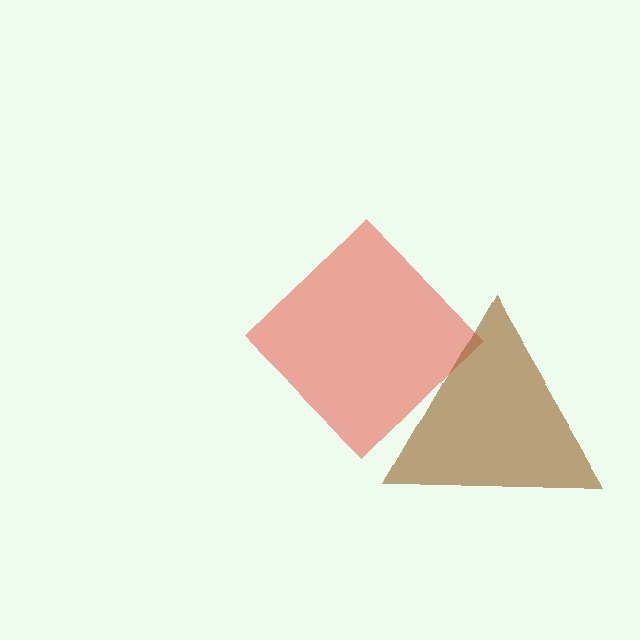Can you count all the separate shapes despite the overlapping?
Yes, there are 2 separate shapes.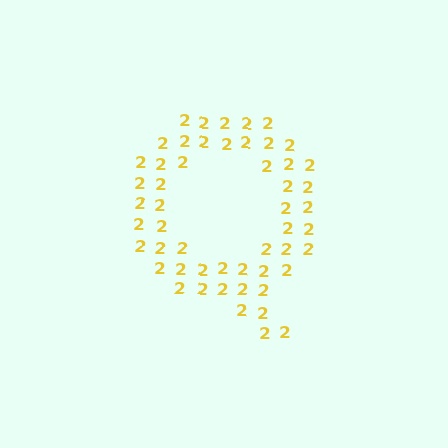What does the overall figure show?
The overall figure shows the letter Q.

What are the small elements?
The small elements are digit 2's.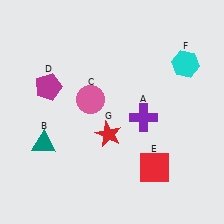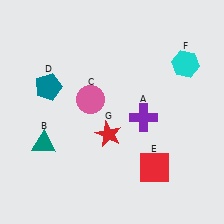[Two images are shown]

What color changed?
The pentagon (D) changed from magenta in Image 1 to teal in Image 2.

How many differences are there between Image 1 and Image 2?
There is 1 difference between the two images.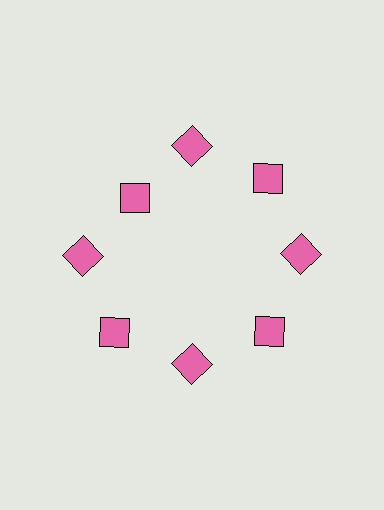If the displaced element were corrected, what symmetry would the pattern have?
It would have 8-fold rotational symmetry — the pattern would map onto itself every 45 degrees.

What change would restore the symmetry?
The symmetry would be restored by moving it outward, back onto the ring so that all 8 squares sit at equal angles and equal distance from the center.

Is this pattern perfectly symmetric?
No. The 8 pink squares are arranged in a ring, but one element near the 10 o'clock position is pulled inward toward the center, breaking the 8-fold rotational symmetry.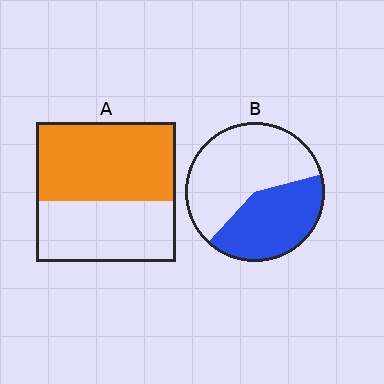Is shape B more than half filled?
No.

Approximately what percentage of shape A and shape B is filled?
A is approximately 55% and B is approximately 40%.